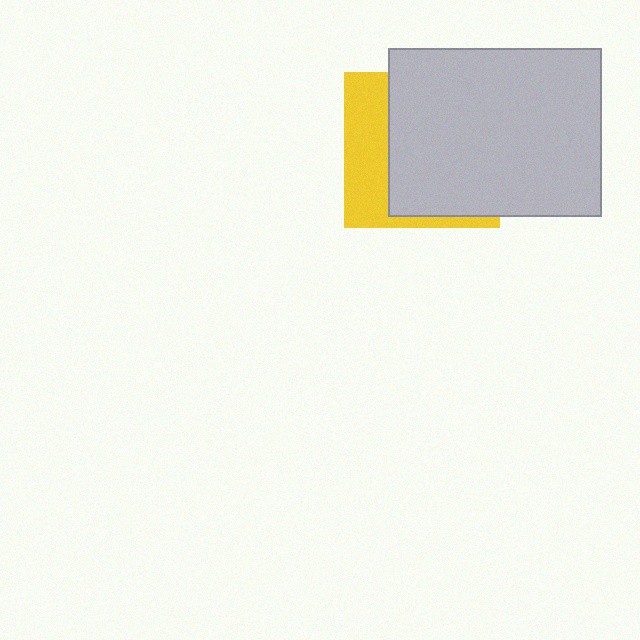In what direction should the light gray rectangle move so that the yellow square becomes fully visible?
The light gray rectangle should move right. That is the shortest direction to clear the overlap and leave the yellow square fully visible.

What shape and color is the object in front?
The object in front is a light gray rectangle.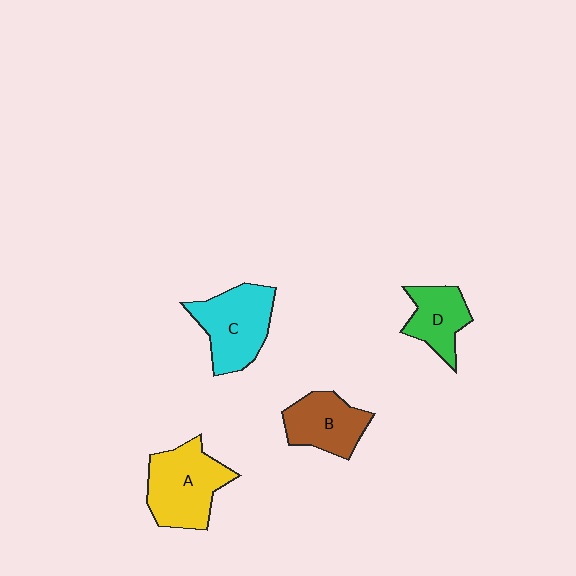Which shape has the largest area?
Shape A (yellow).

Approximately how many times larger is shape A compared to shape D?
Approximately 1.6 times.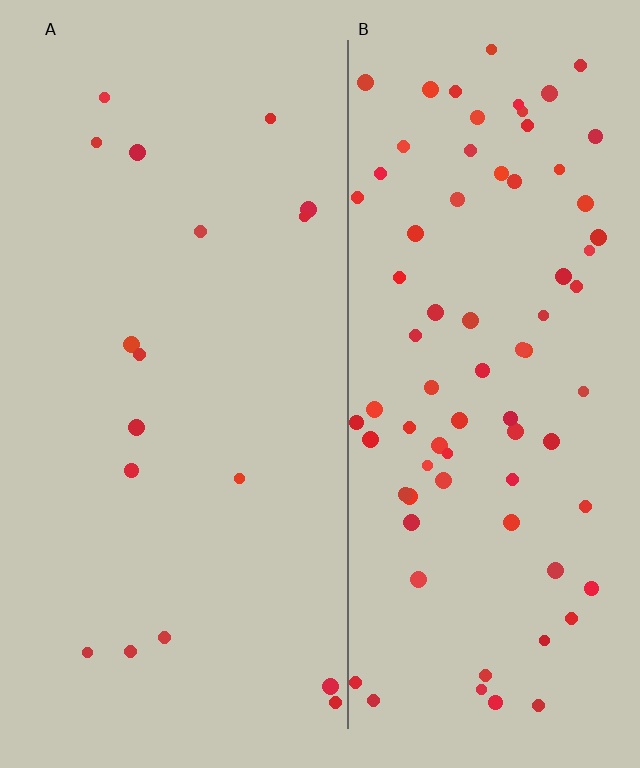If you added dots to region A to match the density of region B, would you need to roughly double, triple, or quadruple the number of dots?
Approximately quadruple.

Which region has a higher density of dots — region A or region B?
B (the right).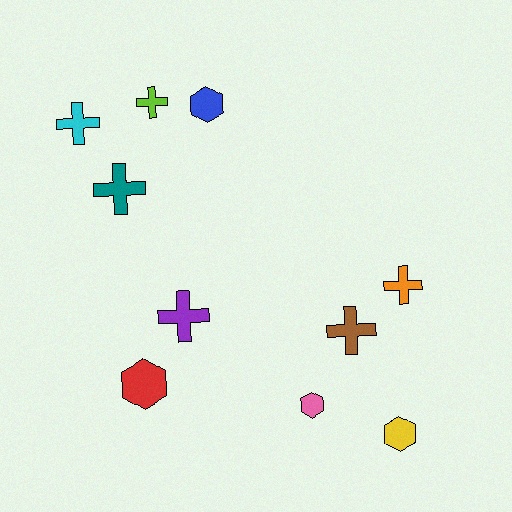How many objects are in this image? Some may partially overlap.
There are 10 objects.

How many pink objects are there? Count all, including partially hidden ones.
There is 1 pink object.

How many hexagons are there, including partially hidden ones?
There are 4 hexagons.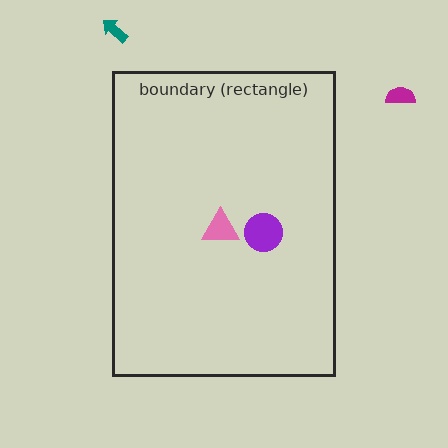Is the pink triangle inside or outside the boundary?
Inside.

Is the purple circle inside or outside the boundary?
Inside.